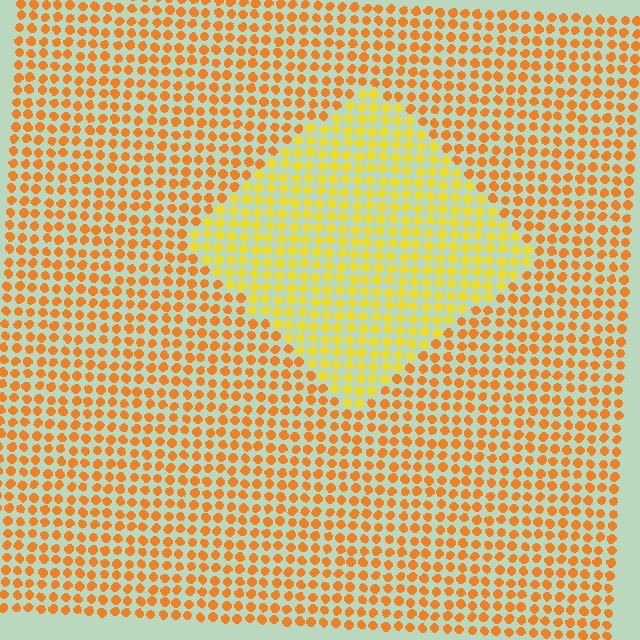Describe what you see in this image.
The image is filled with small orange elements in a uniform arrangement. A diamond-shaped region is visible where the elements are tinted to a slightly different hue, forming a subtle color boundary.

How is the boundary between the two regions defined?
The boundary is defined purely by a slight shift in hue (about 28 degrees). Spacing, size, and orientation are identical on both sides.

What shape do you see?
I see a diamond.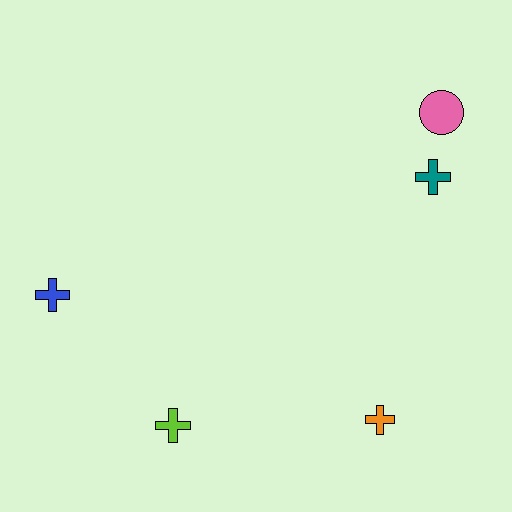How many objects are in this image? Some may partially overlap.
There are 5 objects.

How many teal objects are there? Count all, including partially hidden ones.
There is 1 teal object.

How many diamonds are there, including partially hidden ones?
There are no diamonds.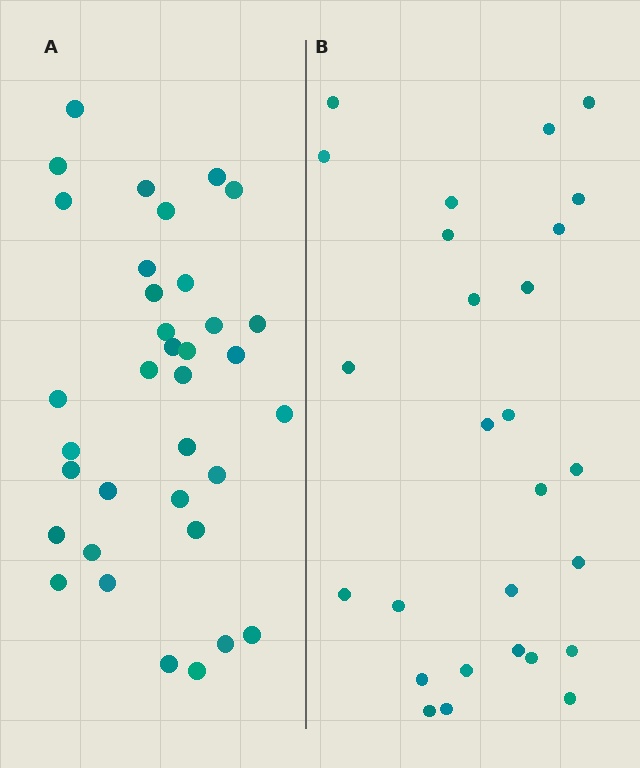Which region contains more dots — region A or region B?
Region A (the left region) has more dots.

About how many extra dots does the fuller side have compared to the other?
Region A has roughly 8 or so more dots than region B.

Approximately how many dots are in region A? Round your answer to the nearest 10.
About 40 dots. (The exact count is 35, which rounds to 40.)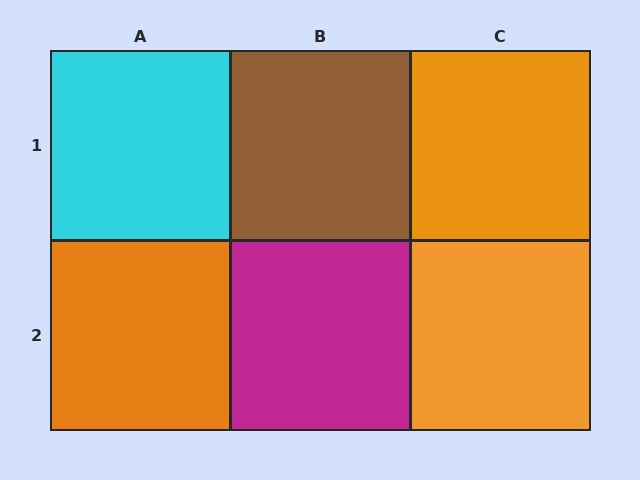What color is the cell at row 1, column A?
Cyan.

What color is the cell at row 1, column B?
Brown.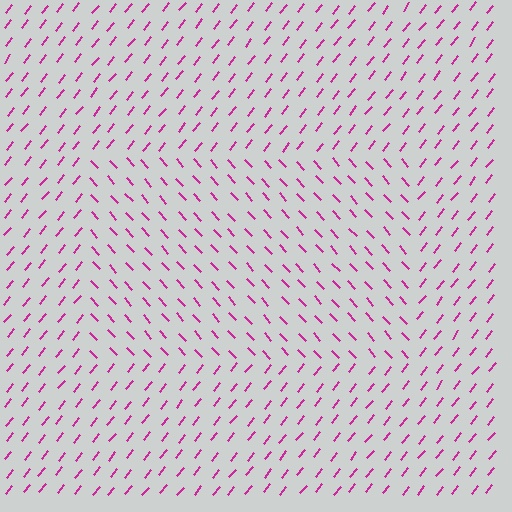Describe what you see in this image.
The image is filled with small magenta line segments. A rectangle region in the image has lines oriented differently from the surrounding lines, creating a visible texture boundary.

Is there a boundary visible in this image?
Yes, there is a texture boundary formed by a change in line orientation.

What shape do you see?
I see a rectangle.